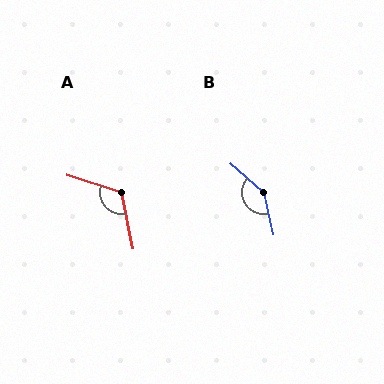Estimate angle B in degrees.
Approximately 143 degrees.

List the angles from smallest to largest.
A (119°), B (143°).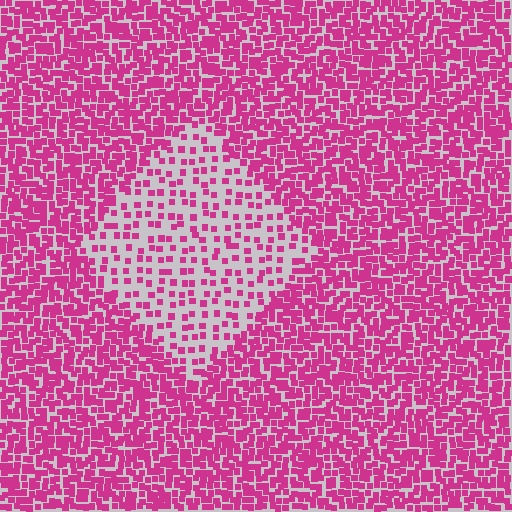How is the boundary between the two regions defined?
The boundary is defined by a change in element density (approximately 2.6x ratio). All elements are the same color, size, and shape.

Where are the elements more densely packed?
The elements are more densely packed outside the diamond boundary.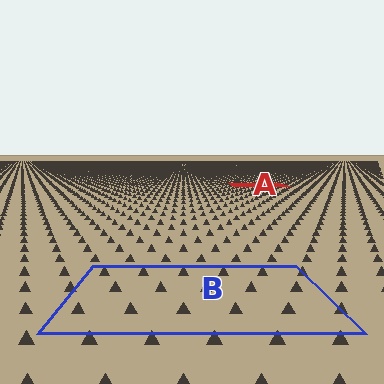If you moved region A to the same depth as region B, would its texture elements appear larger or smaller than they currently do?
They would appear larger. At a closer depth, the same texture elements are projected at a bigger on-screen size.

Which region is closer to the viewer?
Region B is closer. The texture elements there are larger and more spread out.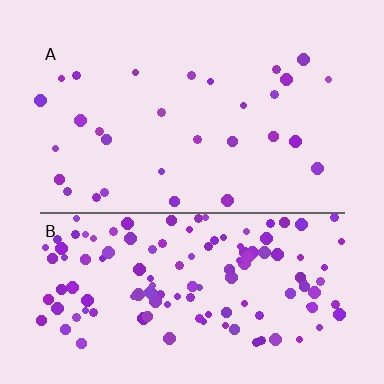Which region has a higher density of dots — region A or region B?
B (the bottom).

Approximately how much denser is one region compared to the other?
Approximately 4.4× — region B over region A.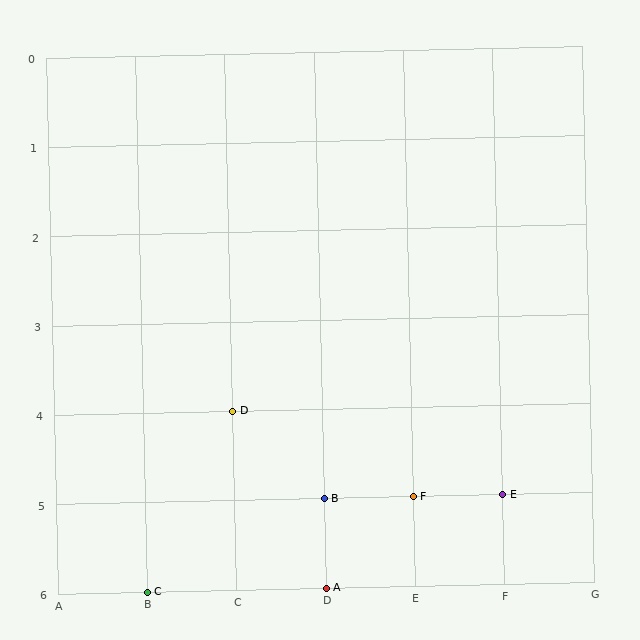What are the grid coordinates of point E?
Point E is at grid coordinates (F, 5).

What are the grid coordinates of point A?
Point A is at grid coordinates (D, 6).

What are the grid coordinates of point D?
Point D is at grid coordinates (C, 4).